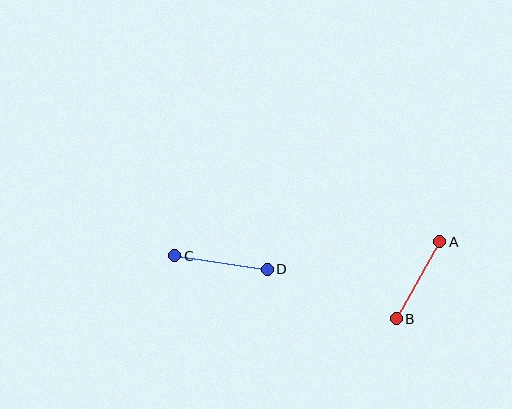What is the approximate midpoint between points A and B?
The midpoint is at approximately (418, 280) pixels.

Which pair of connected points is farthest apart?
Points C and D are farthest apart.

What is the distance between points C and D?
The distance is approximately 93 pixels.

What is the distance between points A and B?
The distance is approximately 88 pixels.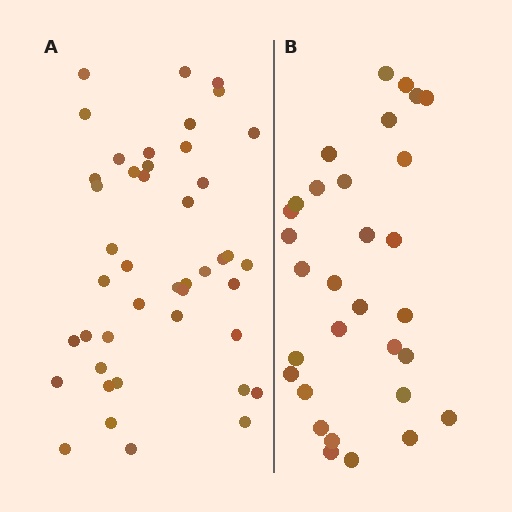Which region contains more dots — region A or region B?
Region A (the left region) has more dots.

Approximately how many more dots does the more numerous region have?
Region A has approximately 15 more dots than region B.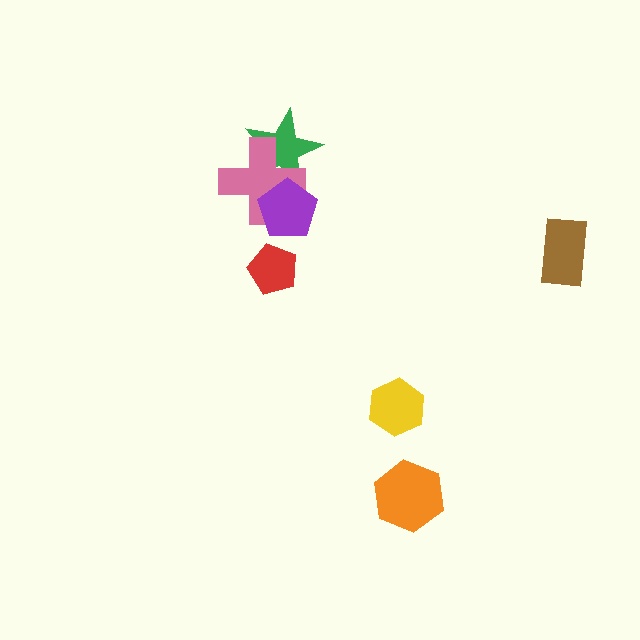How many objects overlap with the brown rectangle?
0 objects overlap with the brown rectangle.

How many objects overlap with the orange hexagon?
0 objects overlap with the orange hexagon.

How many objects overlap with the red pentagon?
0 objects overlap with the red pentagon.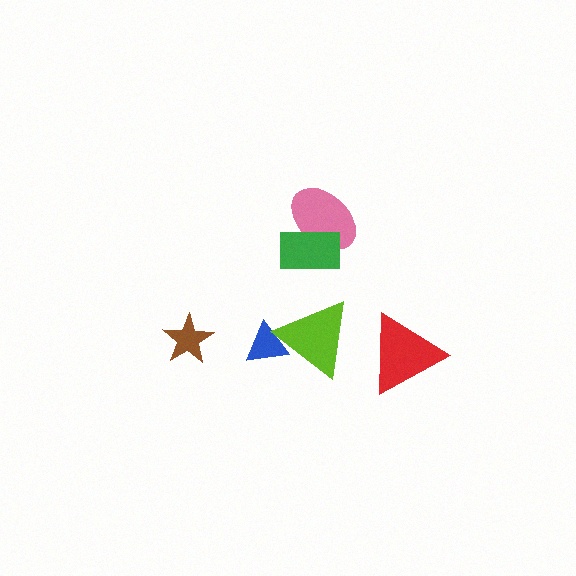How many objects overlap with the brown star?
0 objects overlap with the brown star.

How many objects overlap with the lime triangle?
1 object overlaps with the lime triangle.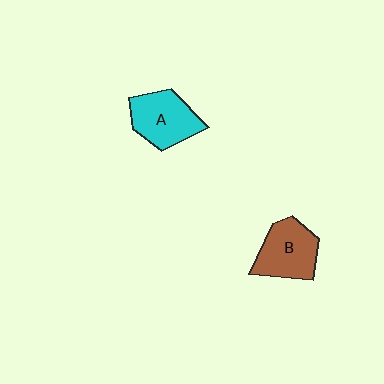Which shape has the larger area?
Shape A (cyan).